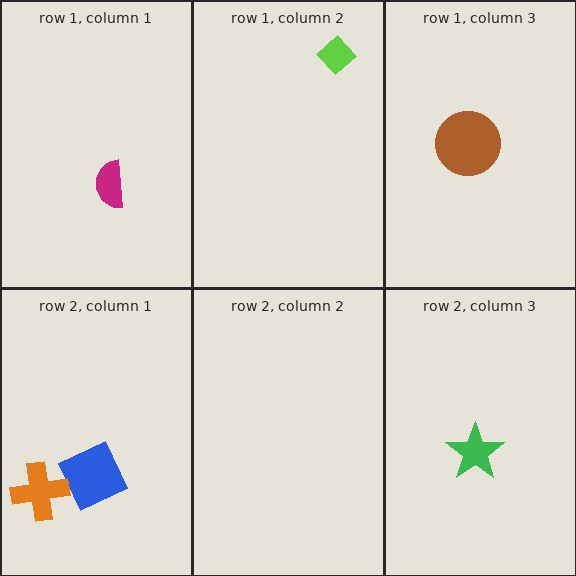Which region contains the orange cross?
The row 2, column 1 region.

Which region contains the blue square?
The row 2, column 1 region.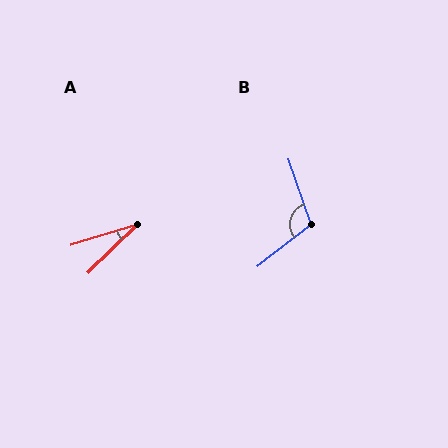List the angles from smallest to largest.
A (27°), B (109°).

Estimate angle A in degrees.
Approximately 27 degrees.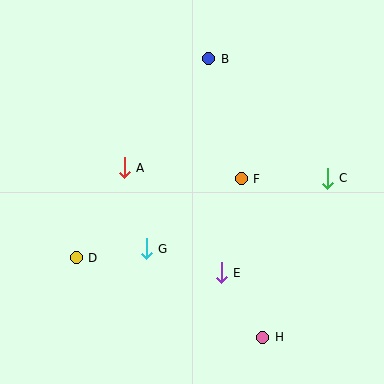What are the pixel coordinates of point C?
Point C is at (327, 178).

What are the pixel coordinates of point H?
Point H is at (263, 337).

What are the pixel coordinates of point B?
Point B is at (209, 59).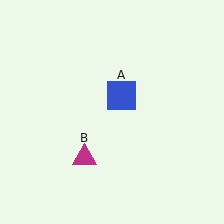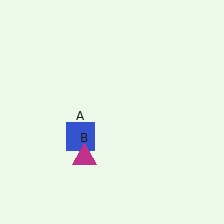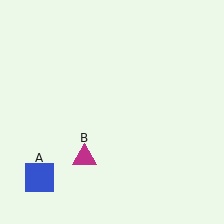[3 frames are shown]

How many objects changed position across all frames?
1 object changed position: blue square (object A).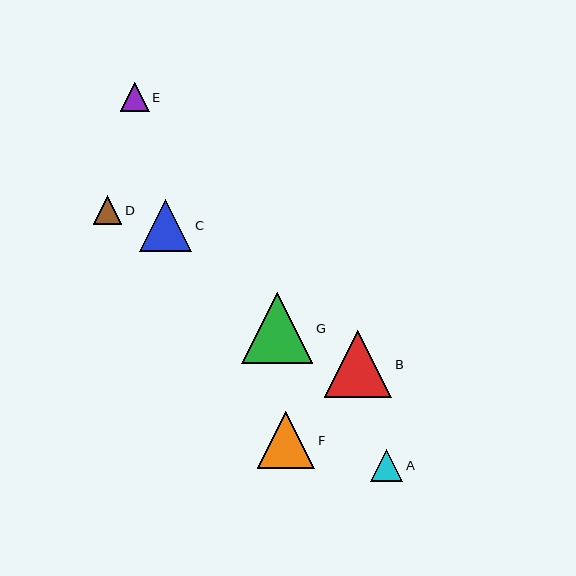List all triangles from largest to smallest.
From largest to smallest: G, B, F, C, A, E, D.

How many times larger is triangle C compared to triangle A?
Triangle C is approximately 1.6 times the size of triangle A.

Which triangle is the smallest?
Triangle D is the smallest with a size of approximately 28 pixels.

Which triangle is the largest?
Triangle G is the largest with a size of approximately 72 pixels.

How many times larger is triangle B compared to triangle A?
Triangle B is approximately 2.1 times the size of triangle A.